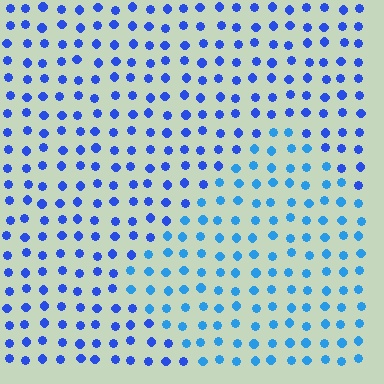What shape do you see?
I see a diamond.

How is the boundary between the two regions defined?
The boundary is defined purely by a slight shift in hue (about 25 degrees). Spacing, size, and orientation are identical on both sides.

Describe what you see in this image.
The image is filled with small blue elements in a uniform arrangement. A diamond-shaped region is visible where the elements are tinted to a slightly different hue, forming a subtle color boundary.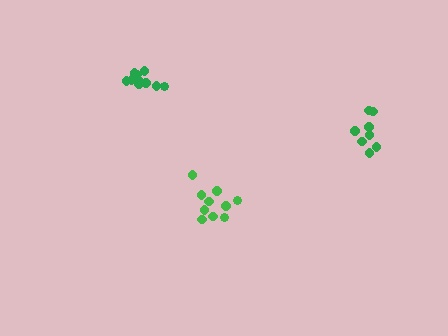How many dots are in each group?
Group 1: 8 dots, Group 2: 10 dots, Group 3: 10 dots (28 total).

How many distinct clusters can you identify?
There are 3 distinct clusters.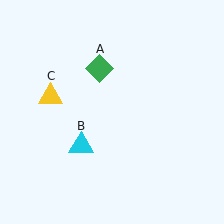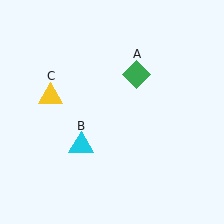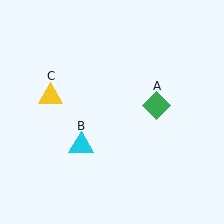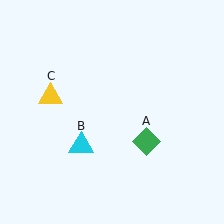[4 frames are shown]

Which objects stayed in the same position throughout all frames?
Cyan triangle (object B) and yellow triangle (object C) remained stationary.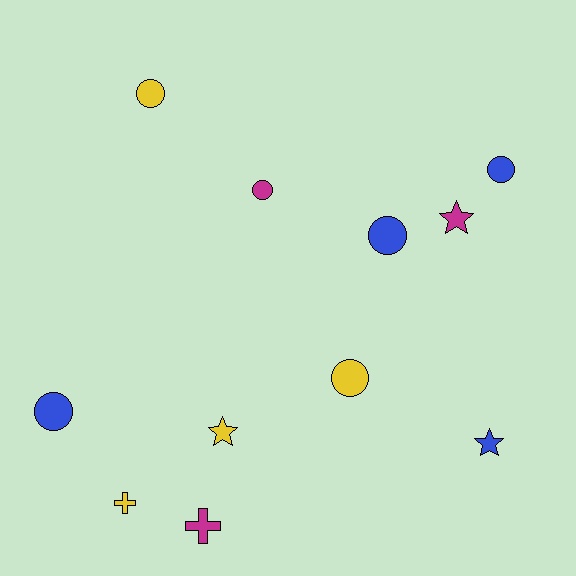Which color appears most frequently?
Blue, with 4 objects.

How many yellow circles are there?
There are 2 yellow circles.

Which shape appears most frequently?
Circle, with 6 objects.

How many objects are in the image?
There are 11 objects.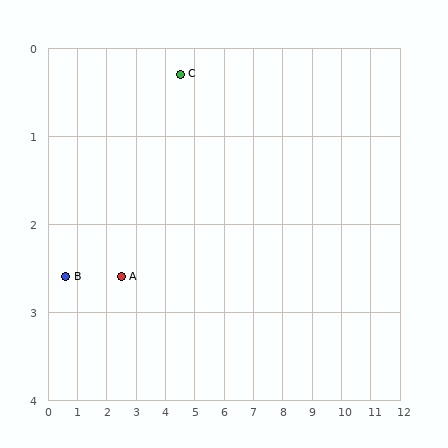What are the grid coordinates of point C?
Point C is at approximately (4.5, 0.3).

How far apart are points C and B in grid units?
Points C and B are about 4.5 grid units apart.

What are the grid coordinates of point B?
Point B is at approximately (0.6, 2.6).